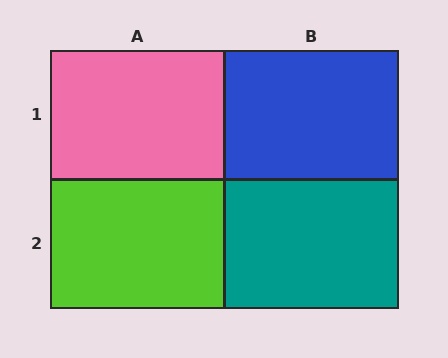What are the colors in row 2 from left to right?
Lime, teal.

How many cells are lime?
1 cell is lime.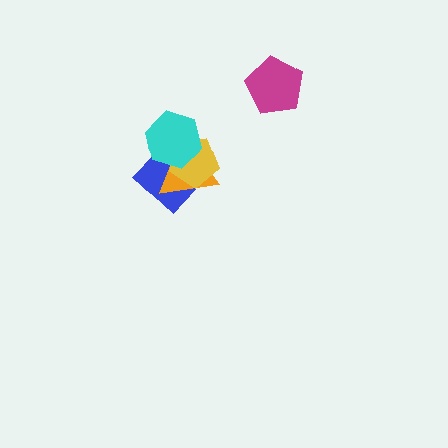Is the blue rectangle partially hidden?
Yes, it is partially covered by another shape.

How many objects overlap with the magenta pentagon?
0 objects overlap with the magenta pentagon.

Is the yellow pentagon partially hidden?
Yes, it is partially covered by another shape.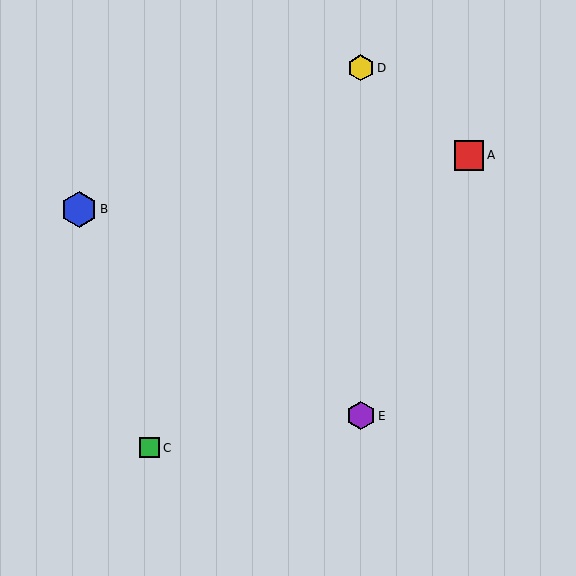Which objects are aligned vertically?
Objects D, E are aligned vertically.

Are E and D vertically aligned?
Yes, both are at x≈361.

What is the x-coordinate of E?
Object E is at x≈361.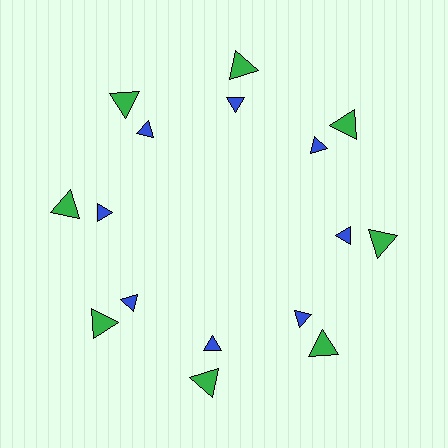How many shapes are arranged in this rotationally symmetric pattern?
There are 16 shapes, arranged in 8 groups of 2.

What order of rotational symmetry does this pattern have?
This pattern has 8-fold rotational symmetry.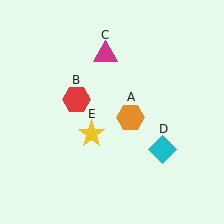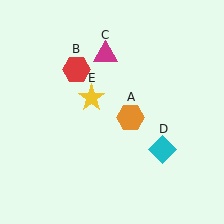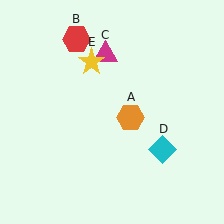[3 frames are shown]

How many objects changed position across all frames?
2 objects changed position: red hexagon (object B), yellow star (object E).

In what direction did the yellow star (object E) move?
The yellow star (object E) moved up.